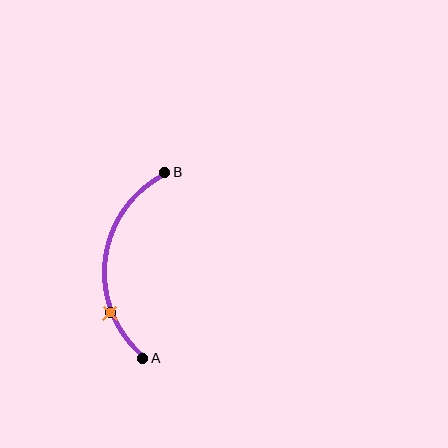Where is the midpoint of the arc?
The arc midpoint is the point on the curve farthest from the straight line joining A and B. It sits to the left of that line.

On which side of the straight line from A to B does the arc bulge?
The arc bulges to the left of the straight line connecting A and B.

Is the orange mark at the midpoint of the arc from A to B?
No. The orange mark lies on the arc but is closer to endpoint A. The arc midpoint would be at the point on the curve equidistant along the arc from both A and B.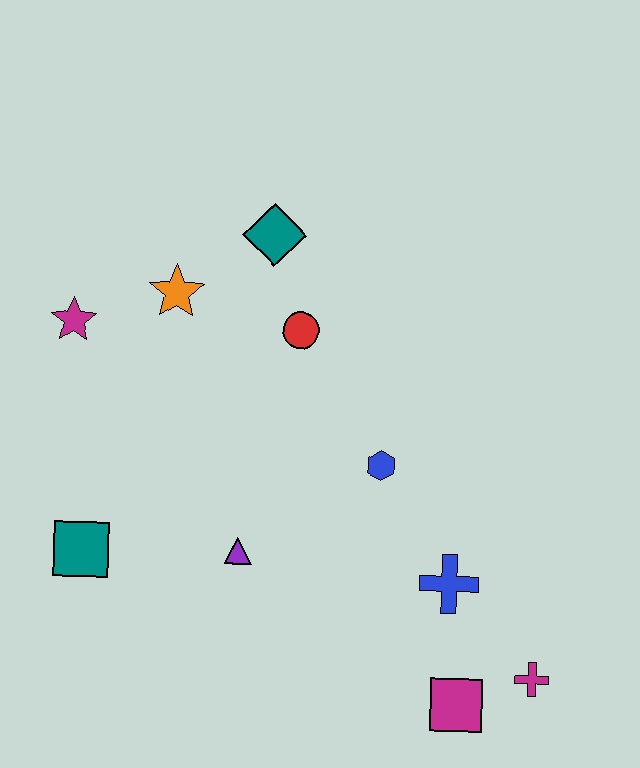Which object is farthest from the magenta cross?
The magenta star is farthest from the magenta cross.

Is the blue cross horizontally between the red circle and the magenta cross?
Yes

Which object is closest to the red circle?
The teal diamond is closest to the red circle.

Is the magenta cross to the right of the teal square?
Yes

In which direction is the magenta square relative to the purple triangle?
The magenta square is to the right of the purple triangle.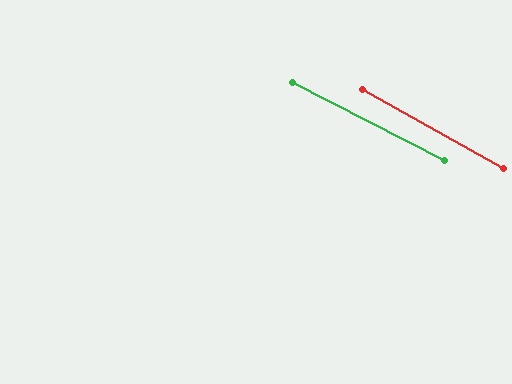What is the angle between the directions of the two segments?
Approximately 2 degrees.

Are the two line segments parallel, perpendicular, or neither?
Parallel — their directions differ by only 1.9°.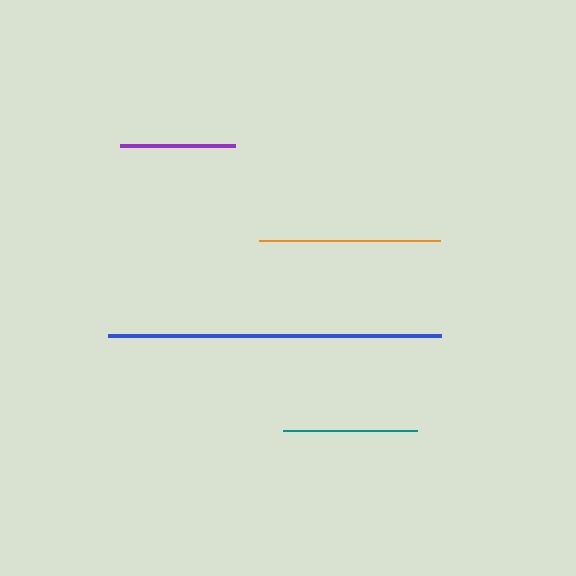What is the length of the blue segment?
The blue segment is approximately 333 pixels long.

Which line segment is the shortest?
The purple line is the shortest at approximately 115 pixels.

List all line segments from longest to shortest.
From longest to shortest: blue, orange, teal, purple.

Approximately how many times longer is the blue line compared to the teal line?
The blue line is approximately 2.5 times the length of the teal line.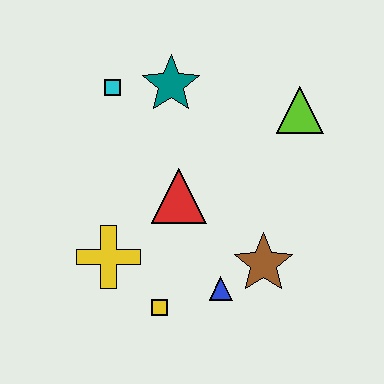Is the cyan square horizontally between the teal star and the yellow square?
No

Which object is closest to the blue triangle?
The brown star is closest to the blue triangle.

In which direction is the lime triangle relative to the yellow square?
The lime triangle is above the yellow square.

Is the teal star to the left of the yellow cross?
No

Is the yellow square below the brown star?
Yes